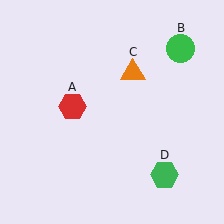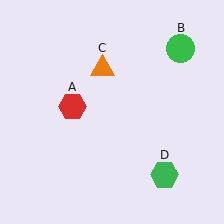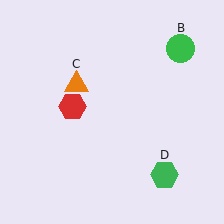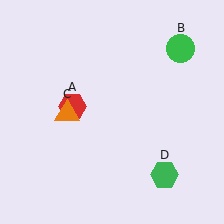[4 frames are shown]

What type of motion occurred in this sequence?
The orange triangle (object C) rotated counterclockwise around the center of the scene.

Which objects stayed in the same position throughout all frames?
Red hexagon (object A) and green circle (object B) and green hexagon (object D) remained stationary.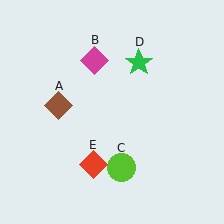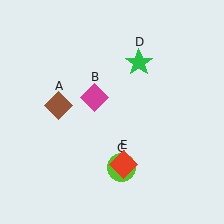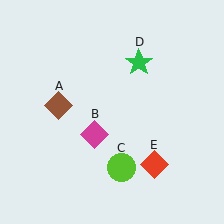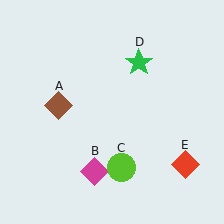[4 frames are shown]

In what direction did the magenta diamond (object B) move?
The magenta diamond (object B) moved down.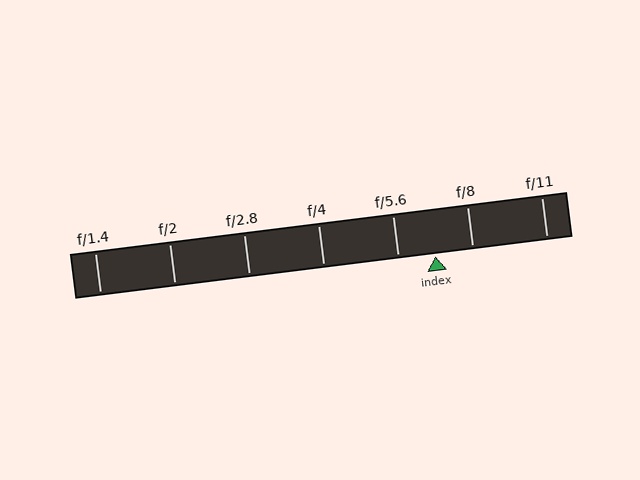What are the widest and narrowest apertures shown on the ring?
The widest aperture shown is f/1.4 and the narrowest is f/11.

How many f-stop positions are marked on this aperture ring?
There are 7 f-stop positions marked.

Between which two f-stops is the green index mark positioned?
The index mark is between f/5.6 and f/8.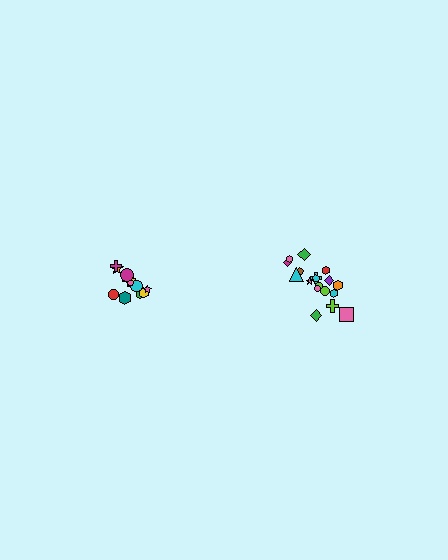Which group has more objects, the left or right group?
The right group.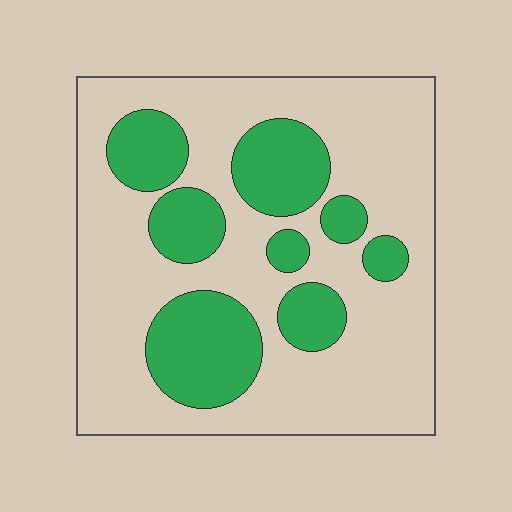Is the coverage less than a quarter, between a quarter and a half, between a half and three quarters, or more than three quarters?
Between a quarter and a half.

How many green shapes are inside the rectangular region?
8.